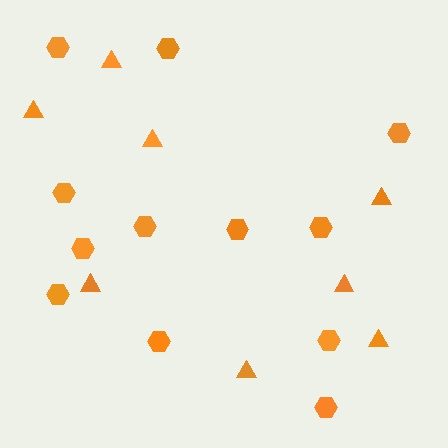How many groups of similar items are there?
There are 2 groups: one group of hexagons (12) and one group of triangles (8).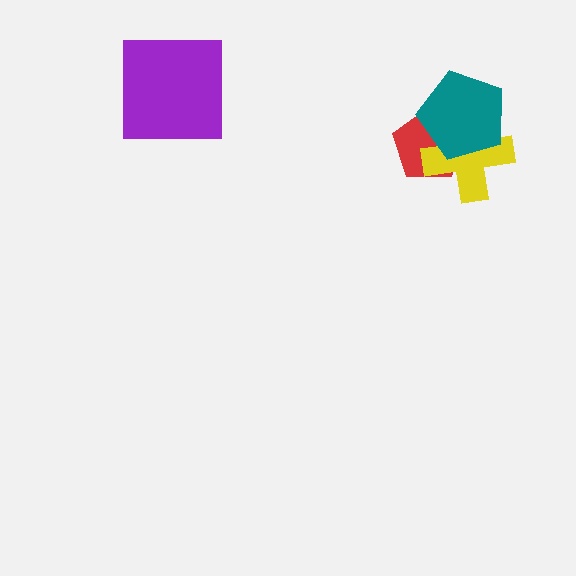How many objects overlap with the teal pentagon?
2 objects overlap with the teal pentagon.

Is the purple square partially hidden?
No, no other shape covers it.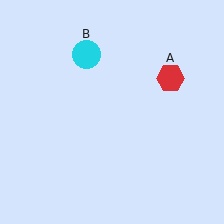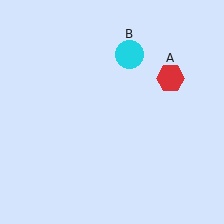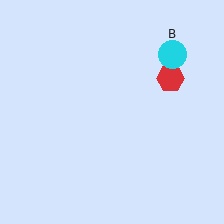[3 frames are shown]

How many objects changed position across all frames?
1 object changed position: cyan circle (object B).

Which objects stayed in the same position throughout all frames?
Red hexagon (object A) remained stationary.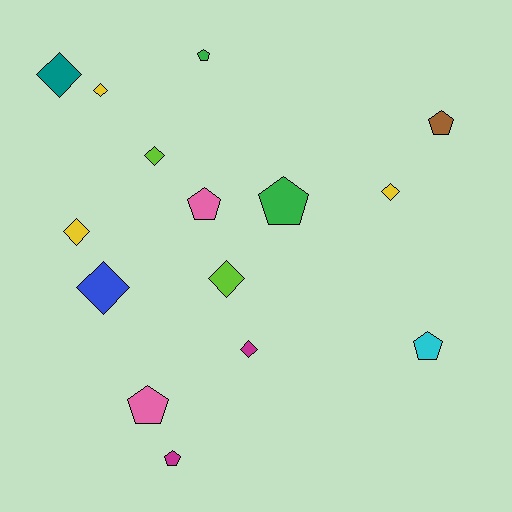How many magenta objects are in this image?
There are 2 magenta objects.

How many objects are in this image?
There are 15 objects.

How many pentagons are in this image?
There are 7 pentagons.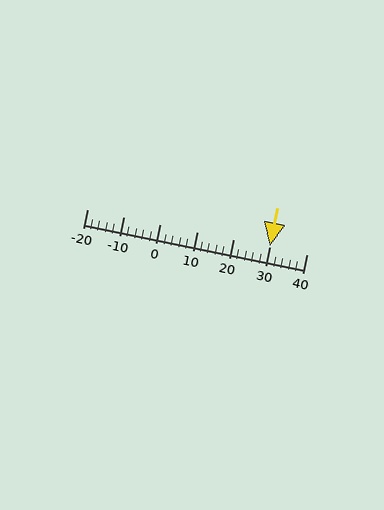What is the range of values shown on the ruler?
The ruler shows values from -20 to 40.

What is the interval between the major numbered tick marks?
The major tick marks are spaced 10 units apart.